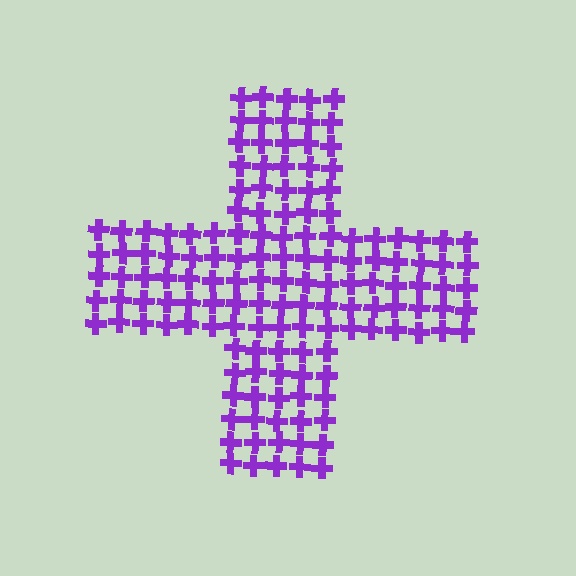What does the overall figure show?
The overall figure shows a cross.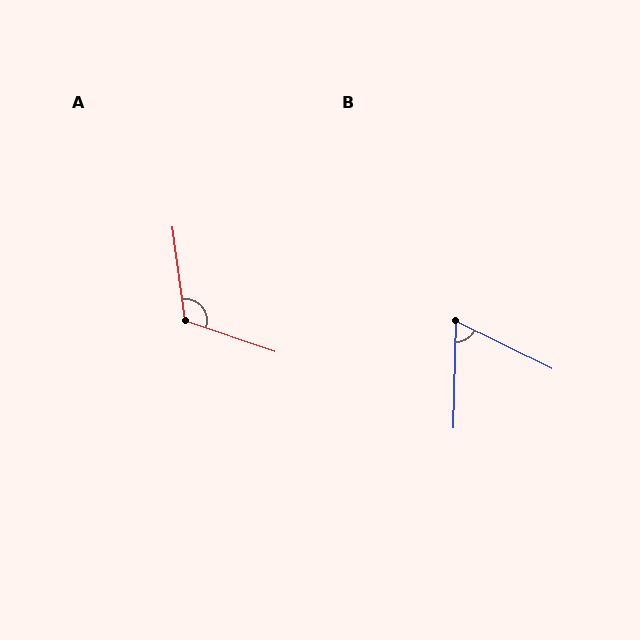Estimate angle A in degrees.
Approximately 116 degrees.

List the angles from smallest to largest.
B (65°), A (116°).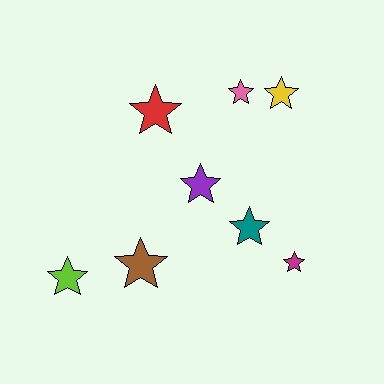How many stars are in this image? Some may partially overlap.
There are 8 stars.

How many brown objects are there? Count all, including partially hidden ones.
There is 1 brown object.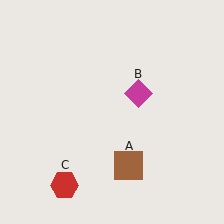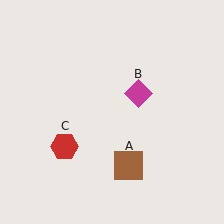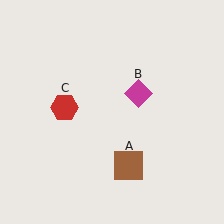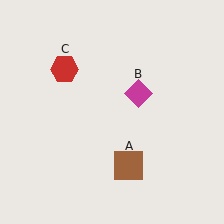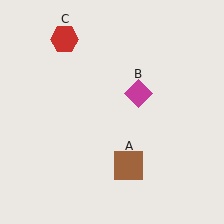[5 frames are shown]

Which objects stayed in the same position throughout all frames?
Brown square (object A) and magenta diamond (object B) remained stationary.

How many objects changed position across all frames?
1 object changed position: red hexagon (object C).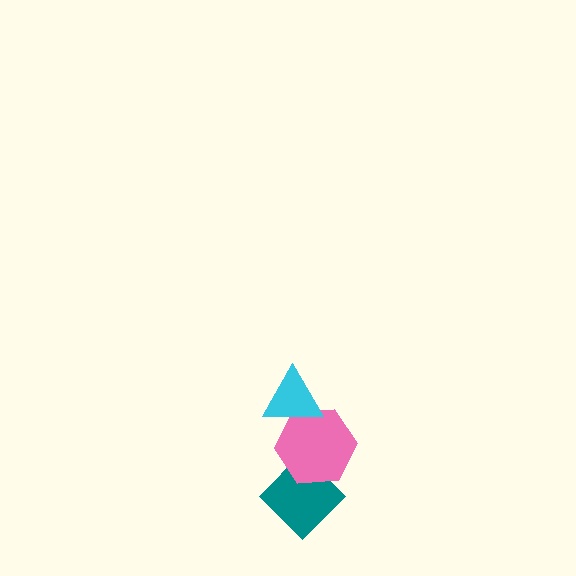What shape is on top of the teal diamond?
The pink hexagon is on top of the teal diamond.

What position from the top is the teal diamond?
The teal diamond is 3rd from the top.